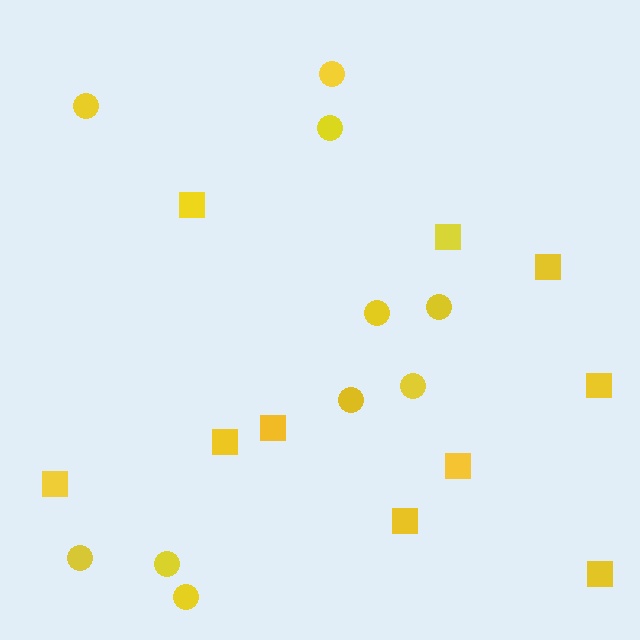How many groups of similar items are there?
There are 2 groups: one group of squares (10) and one group of circles (10).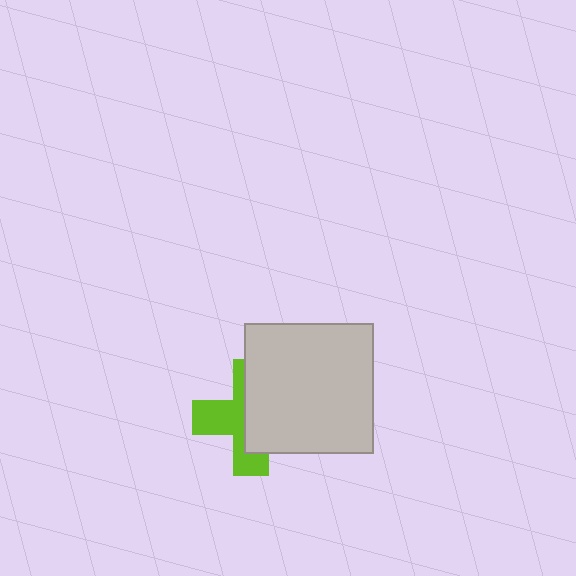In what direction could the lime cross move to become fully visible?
The lime cross could move left. That would shift it out from behind the light gray square entirely.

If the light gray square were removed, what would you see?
You would see the complete lime cross.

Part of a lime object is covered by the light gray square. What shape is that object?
It is a cross.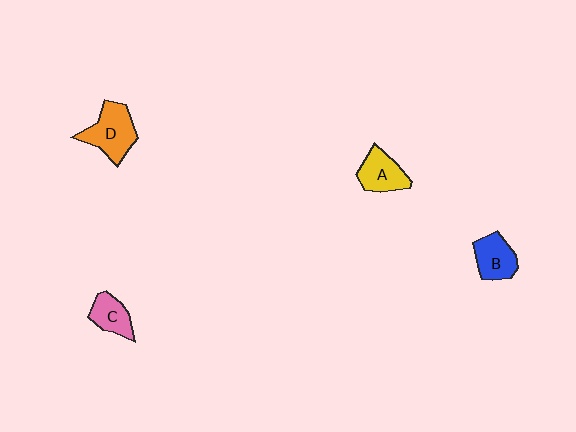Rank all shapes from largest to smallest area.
From largest to smallest: D (orange), A (yellow), B (blue), C (pink).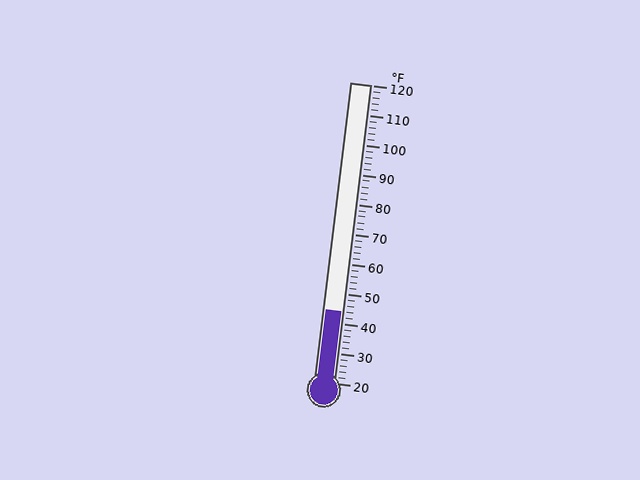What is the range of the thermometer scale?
The thermometer scale ranges from 20°F to 120°F.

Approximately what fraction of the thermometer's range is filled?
The thermometer is filled to approximately 25% of its range.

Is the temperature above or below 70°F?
The temperature is below 70°F.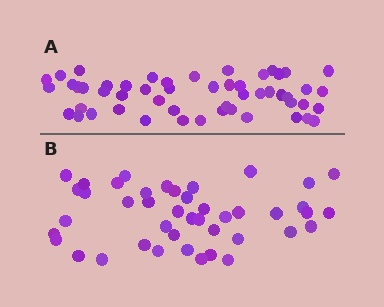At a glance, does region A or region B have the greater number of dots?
Region A (the top region) has more dots.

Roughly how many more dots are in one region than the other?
Region A has roughly 8 or so more dots than region B.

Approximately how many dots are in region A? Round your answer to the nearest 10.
About 50 dots. (The exact count is 52, which rounds to 50.)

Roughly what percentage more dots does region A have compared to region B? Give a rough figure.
About 20% more.